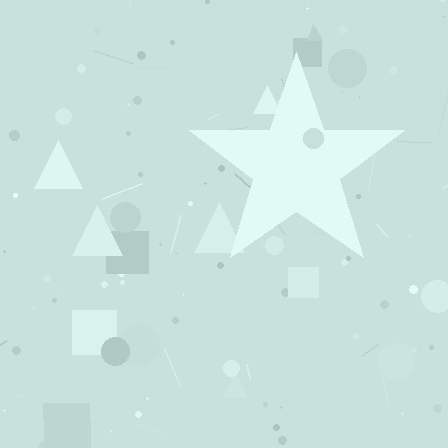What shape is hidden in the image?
A star is hidden in the image.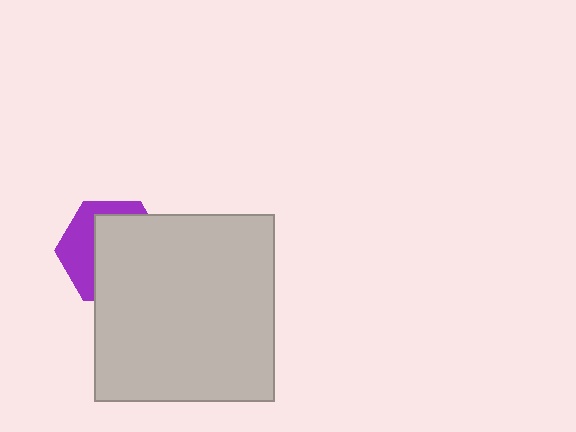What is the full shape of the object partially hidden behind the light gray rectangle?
The partially hidden object is a purple hexagon.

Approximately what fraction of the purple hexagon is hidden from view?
Roughly 64% of the purple hexagon is hidden behind the light gray rectangle.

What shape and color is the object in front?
The object in front is a light gray rectangle.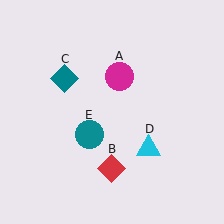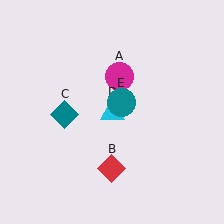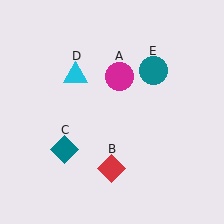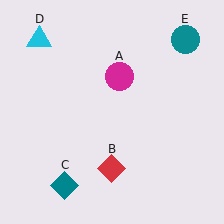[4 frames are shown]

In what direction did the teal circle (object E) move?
The teal circle (object E) moved up and to the right.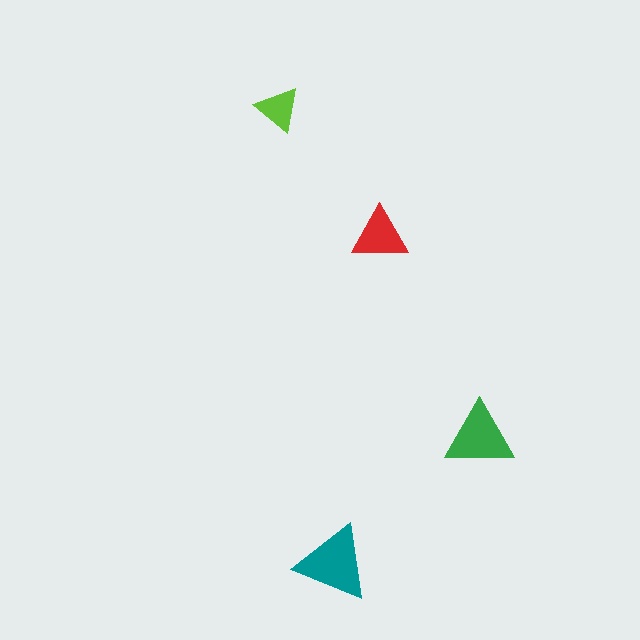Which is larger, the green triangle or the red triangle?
The green one.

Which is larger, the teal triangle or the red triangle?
The teal one.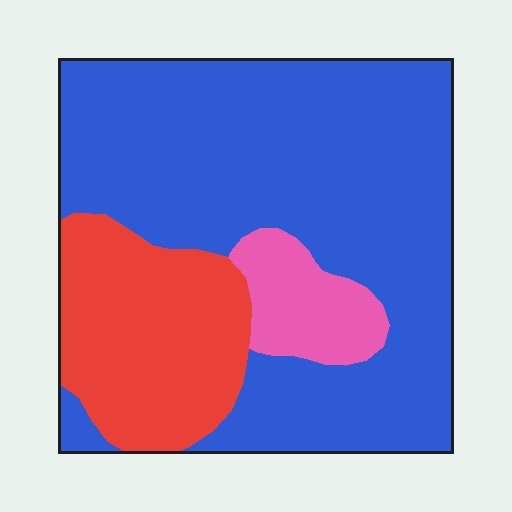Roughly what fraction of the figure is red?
Red covers 23% of the figure.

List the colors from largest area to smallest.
From largest to smallest: blue, red, pink.